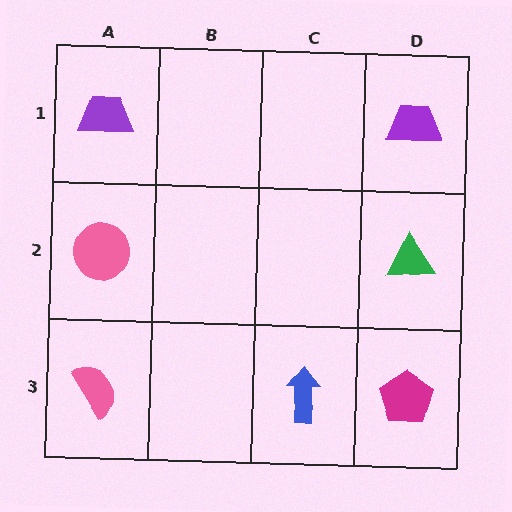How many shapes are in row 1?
2 shapes.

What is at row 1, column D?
A purple trapezoid.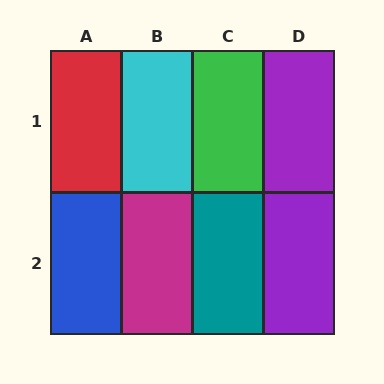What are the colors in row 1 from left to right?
Red, cyan, green, purple.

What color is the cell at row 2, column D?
Purple.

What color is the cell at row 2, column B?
Magenta.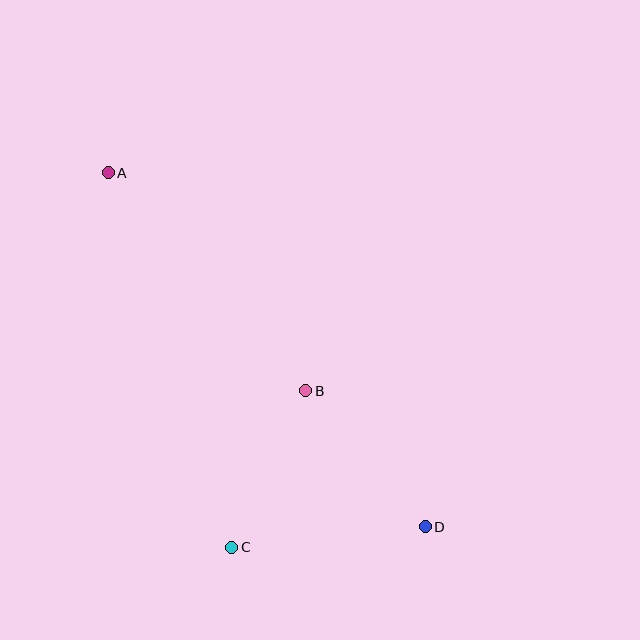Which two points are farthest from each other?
Points A and D are farthest from each other.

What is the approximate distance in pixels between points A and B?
The distance between A and B is approximately 294 pixels.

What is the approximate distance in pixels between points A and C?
The distance between A and C is approximately 394 pixels.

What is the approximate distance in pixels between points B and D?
The distance between B and D is approximately 182 pixels.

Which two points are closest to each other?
Points B and C are closest to each other.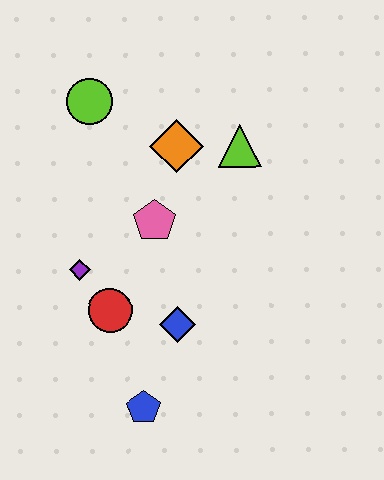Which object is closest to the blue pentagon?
The blue diamond is closest to the blue pentagon.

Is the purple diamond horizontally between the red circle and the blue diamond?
No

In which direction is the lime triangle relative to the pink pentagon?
The lime triangle is to the right of the pink pentagon.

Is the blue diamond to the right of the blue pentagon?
Yes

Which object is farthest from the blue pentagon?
The lime circle is farthest from the blue pentagon.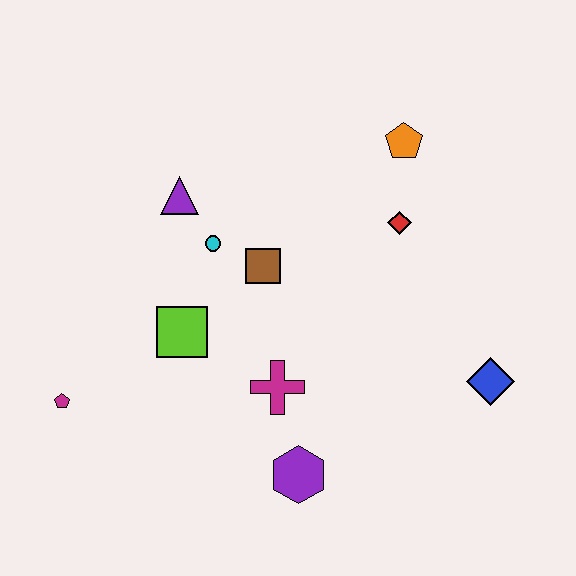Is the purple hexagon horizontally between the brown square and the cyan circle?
No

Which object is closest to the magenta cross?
The purple hexagon is closest to the magenta cross.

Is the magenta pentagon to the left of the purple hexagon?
Yes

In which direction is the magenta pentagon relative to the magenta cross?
The magenta pentagon is to the left of the magenta cross.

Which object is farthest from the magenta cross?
The orange pentagon is farthest from the magenta cross.